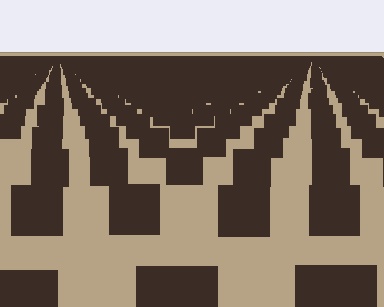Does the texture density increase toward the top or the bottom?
Density increases toward the top.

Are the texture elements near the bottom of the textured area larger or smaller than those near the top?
Larger. Near the bottom, elements are closer to the viewer and appear at a bigger on-screen size.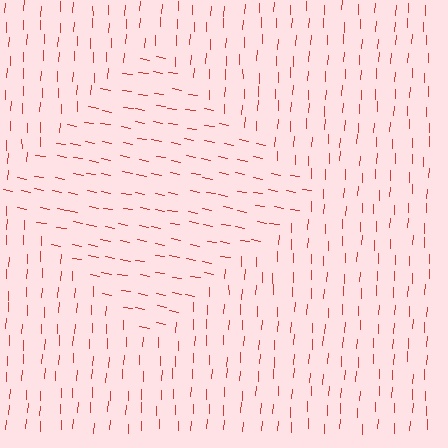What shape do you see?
I see a diamond.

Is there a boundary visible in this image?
Yes, there is a texture boundary formed by a change in line orientation.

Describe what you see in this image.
The image is filled with small red line segments. A diamond region in the image has lines oriented differently from the surrounding lines, creating a visible texture boundary.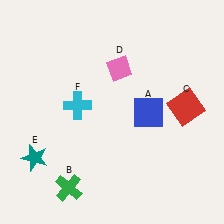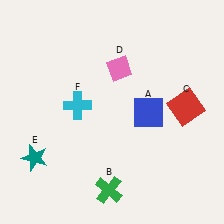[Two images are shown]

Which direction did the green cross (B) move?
The green cross (B) moved right.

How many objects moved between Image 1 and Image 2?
1 object moved between the two images.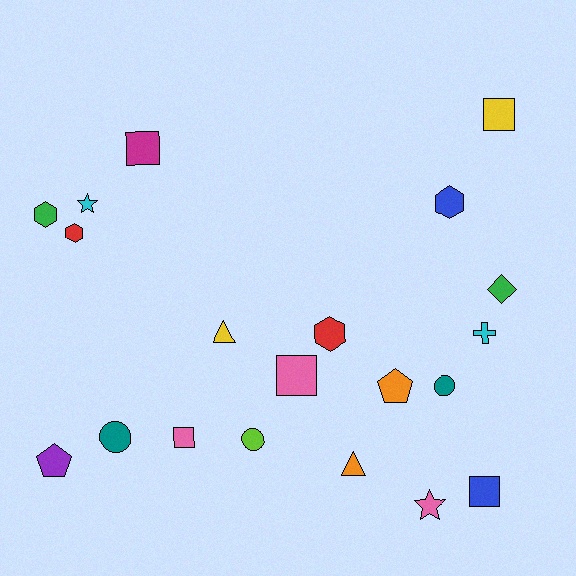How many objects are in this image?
There are 20 objects.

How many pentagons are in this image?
There are 2 pentagons.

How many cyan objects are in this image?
There are 2 cyan objects.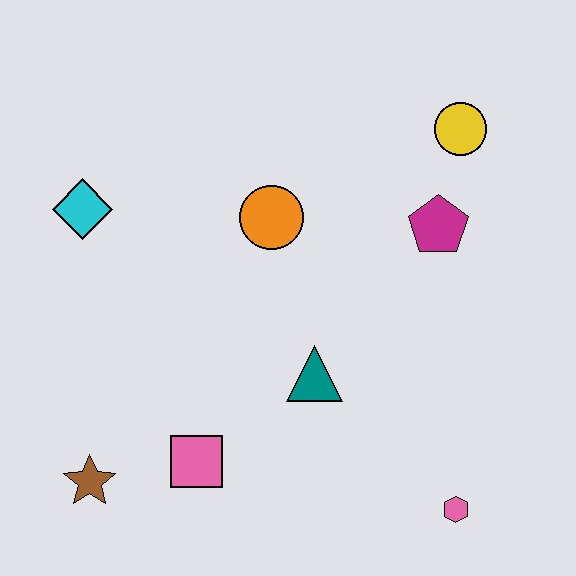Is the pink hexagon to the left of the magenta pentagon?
No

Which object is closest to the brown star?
The pink square is closest to the brown star.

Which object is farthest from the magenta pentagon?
The brown star is farthest from the magenta pentagon.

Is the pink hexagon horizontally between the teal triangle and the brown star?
No